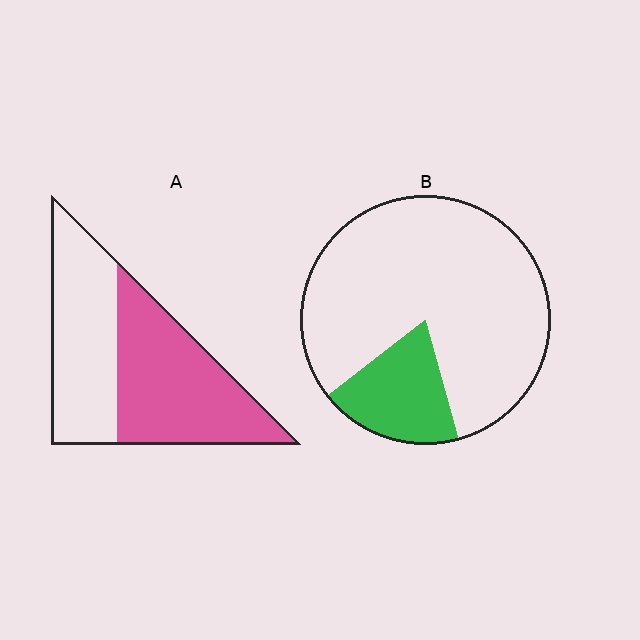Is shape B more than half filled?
No.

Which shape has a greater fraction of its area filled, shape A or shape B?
Shape A.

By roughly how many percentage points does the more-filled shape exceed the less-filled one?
By roughly 35 percentage points (A over B).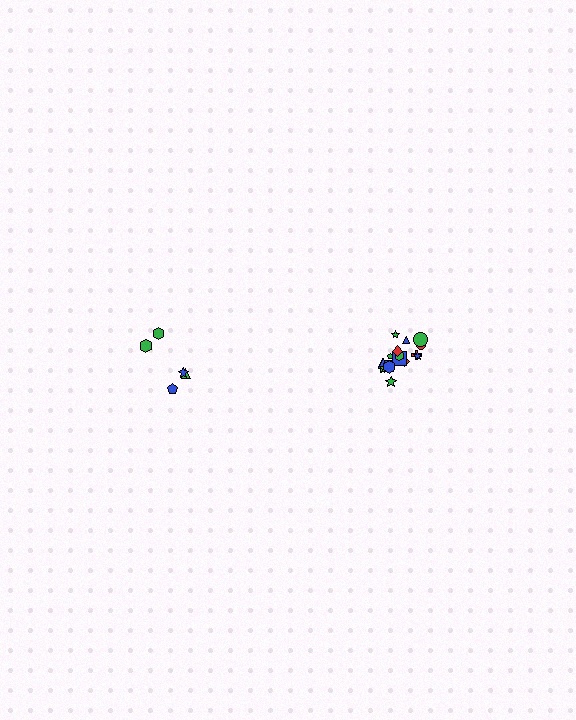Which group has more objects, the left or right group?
The right group.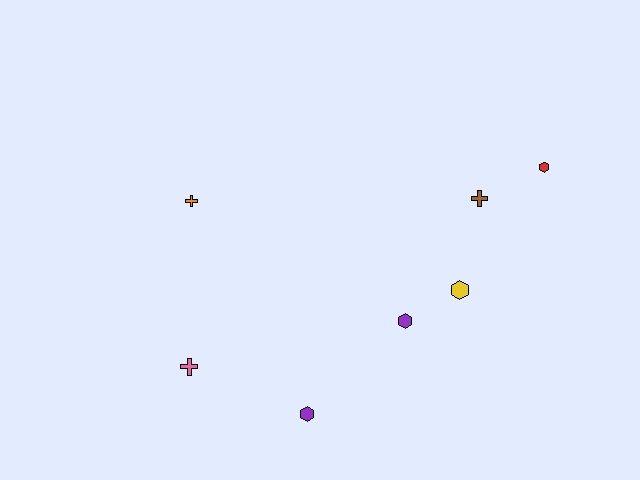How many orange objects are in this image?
There is 1 orange object.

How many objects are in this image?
There are 7 objects.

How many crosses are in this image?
There are 3 crosses.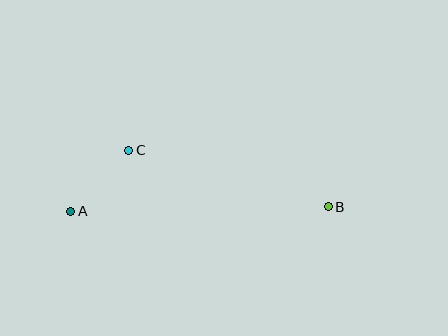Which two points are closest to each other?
Points A and C are closest to each other.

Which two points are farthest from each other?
Points A and B are farthest from each other.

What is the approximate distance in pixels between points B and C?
The distance between B and C is approximately 208 pixels.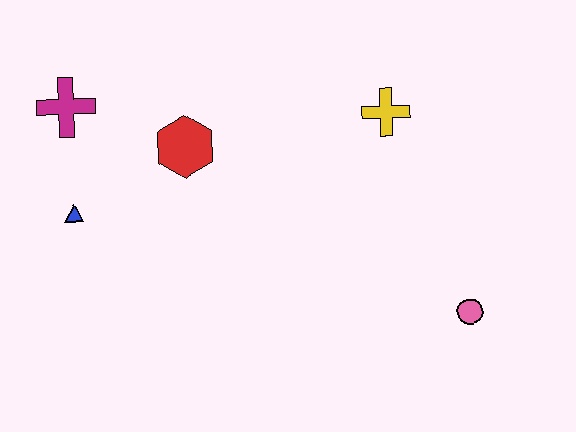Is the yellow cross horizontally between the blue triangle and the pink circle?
Yes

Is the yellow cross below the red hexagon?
No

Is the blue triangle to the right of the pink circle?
No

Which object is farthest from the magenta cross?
The pink circle is farthest from the magenta cross.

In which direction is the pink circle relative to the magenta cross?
The pink circle is to the right of the magenta cross.